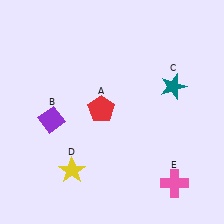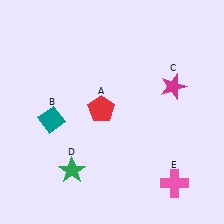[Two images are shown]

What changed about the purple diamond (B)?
In Image 1, B is purple. In Image 2, it changed to teal.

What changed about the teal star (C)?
In Image 1, C is teal. In Image 2, it changed to magenta.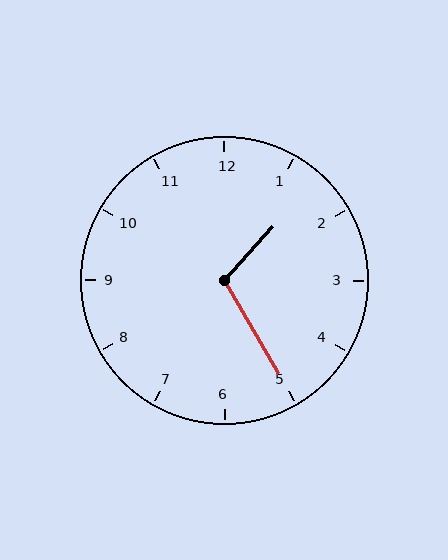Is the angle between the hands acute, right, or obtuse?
It is obtuse.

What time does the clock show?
1:25.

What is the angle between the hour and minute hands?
Approximately 108 degrees.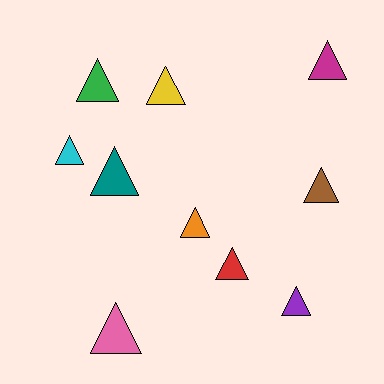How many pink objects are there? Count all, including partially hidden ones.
There is 1 pink object.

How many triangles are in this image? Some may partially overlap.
There are 10 triangles.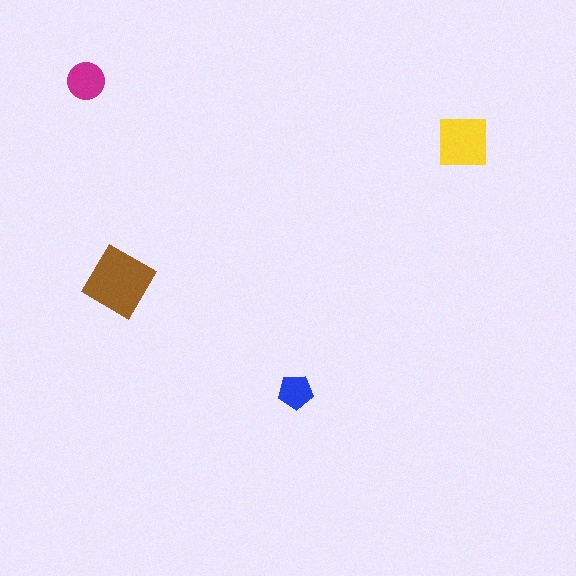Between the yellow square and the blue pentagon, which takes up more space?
The yellow square.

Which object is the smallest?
The blue pentagon.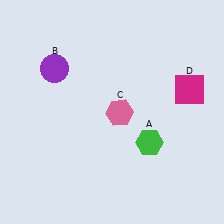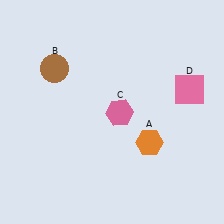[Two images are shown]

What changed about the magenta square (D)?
In Image 1, D is magenta. In Image 2, it changed to pink.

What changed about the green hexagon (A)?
In Image 1, A is green. In Image 2, it changed to orange.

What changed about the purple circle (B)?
In Image 1, B is purple. In Image 2, it changed to brown.